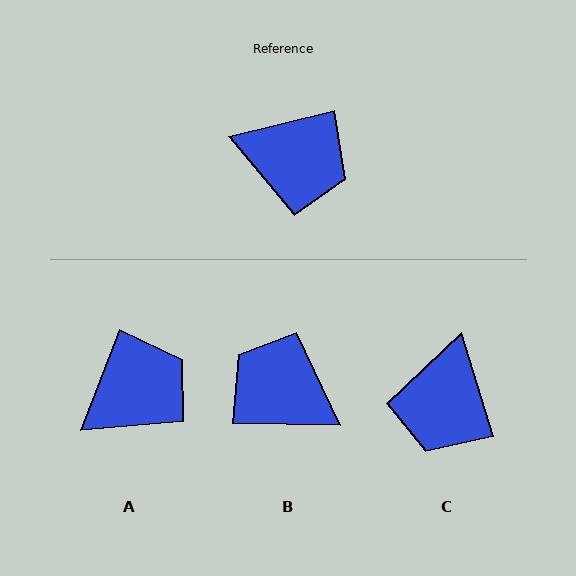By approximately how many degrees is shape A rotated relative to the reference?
Approximately 56 degrees counter-clockwise.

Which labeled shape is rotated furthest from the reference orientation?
B, about 166 degrees away.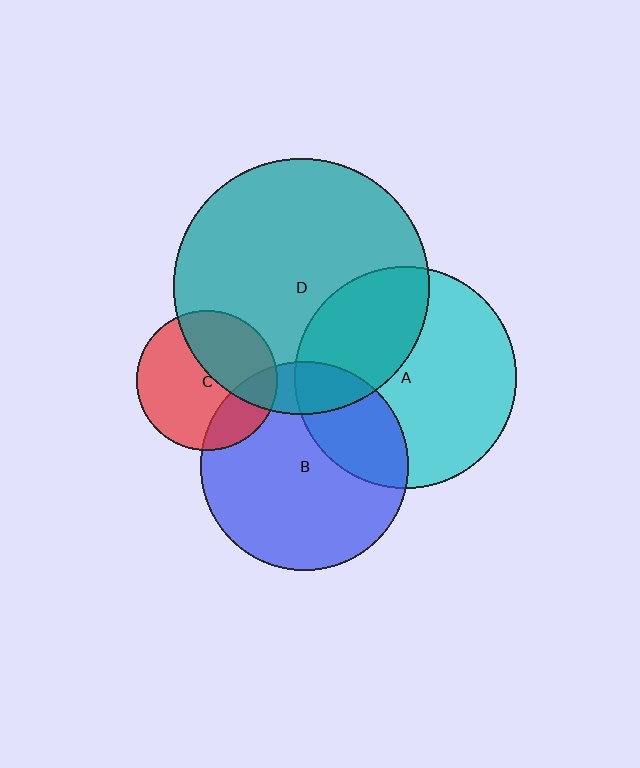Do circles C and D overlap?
Yes.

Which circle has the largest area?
Circle D (teal).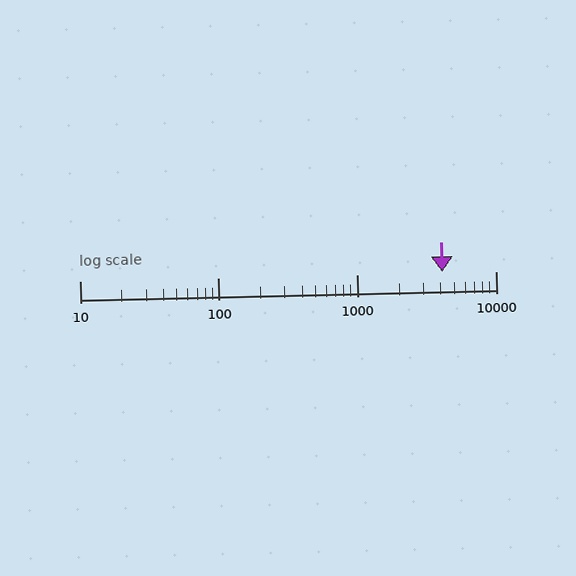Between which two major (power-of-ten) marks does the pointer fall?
The pointer is between 1000 and 10000.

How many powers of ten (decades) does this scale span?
The scale spans 3 decades, from 10 to 10000.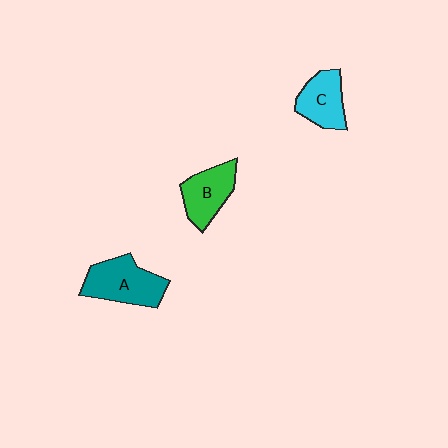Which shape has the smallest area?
Shape C (cyan).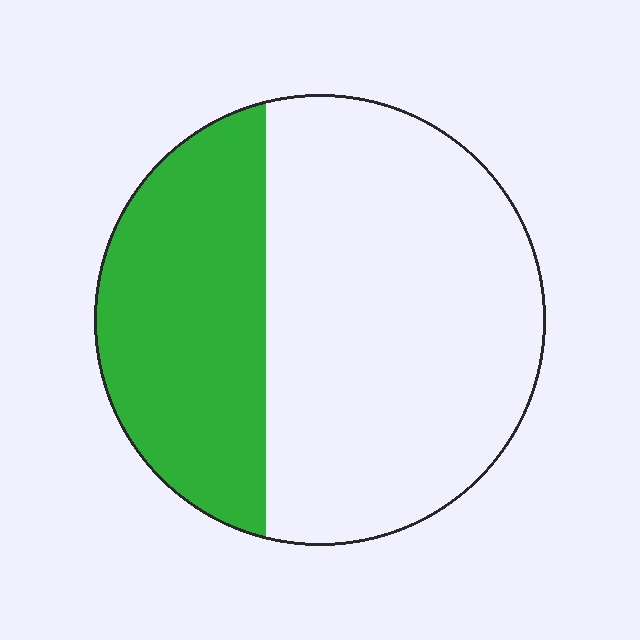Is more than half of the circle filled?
No.